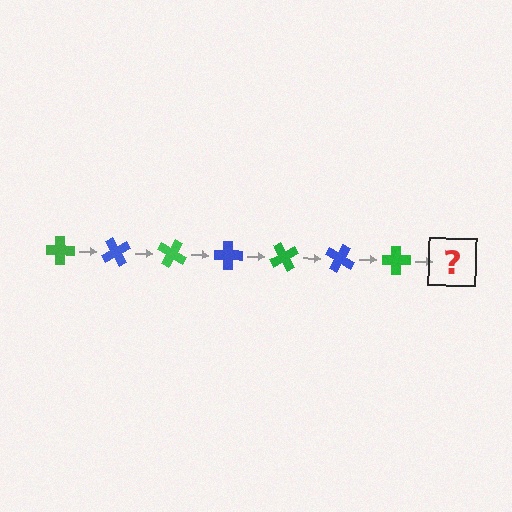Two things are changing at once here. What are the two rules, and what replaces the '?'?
The two rules are that it rotates 60 degrees each step and the color cycles through green and blue. The '?' should be a blue cross, rotated 420 degrees from the start.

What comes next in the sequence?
The next element should be a blue cross, rotated 420 degrees from the start.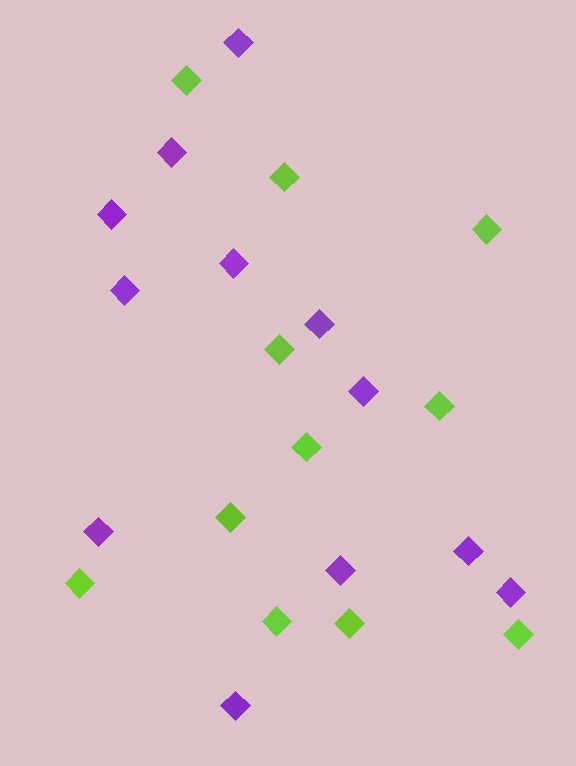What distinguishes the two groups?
There are 2 groups: one group of purple diamonds (12) and one group of lime diamonds (11).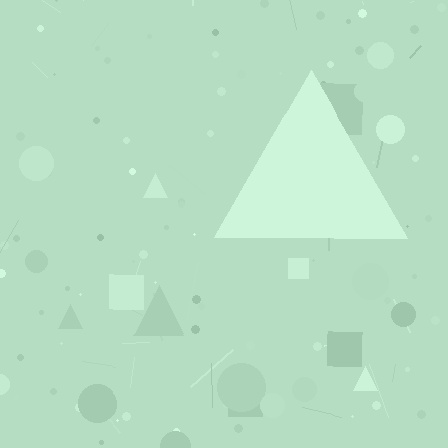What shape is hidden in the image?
A triangle is hidden in the image.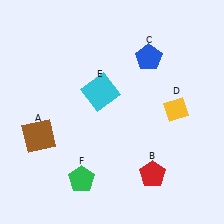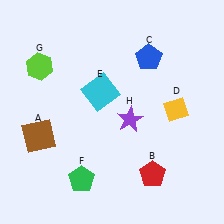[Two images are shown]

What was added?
A lime hexagon (G), a purple star (H) were added in Image 2.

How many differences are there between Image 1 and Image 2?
There are 2 differences between the two images.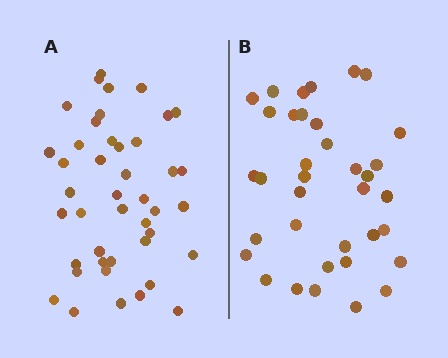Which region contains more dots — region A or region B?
Region A (the left region) has more dots.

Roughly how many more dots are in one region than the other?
Region A has roughly 8 or so more dots than region B.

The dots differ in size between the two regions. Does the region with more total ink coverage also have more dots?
No. Region B has more total ink coverage because its dots are larger, but region A actually contains more individual dots. Total area can be misleading — the number of items is what matters here.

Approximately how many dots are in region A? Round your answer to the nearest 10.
About 40 dots. (The exact count is 43, which rounds to 40.)